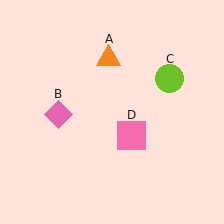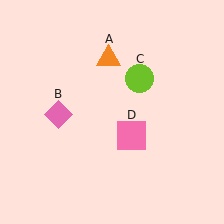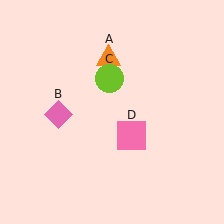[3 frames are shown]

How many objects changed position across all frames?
1 object changed position: lime circle (object C).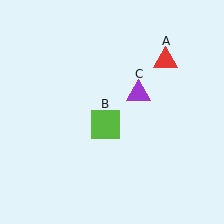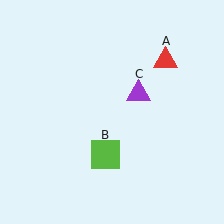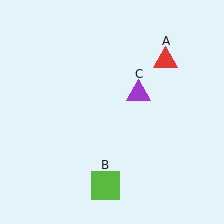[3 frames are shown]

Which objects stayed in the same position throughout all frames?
Red triangle (object A) and purple triangle (object C) remained stationary.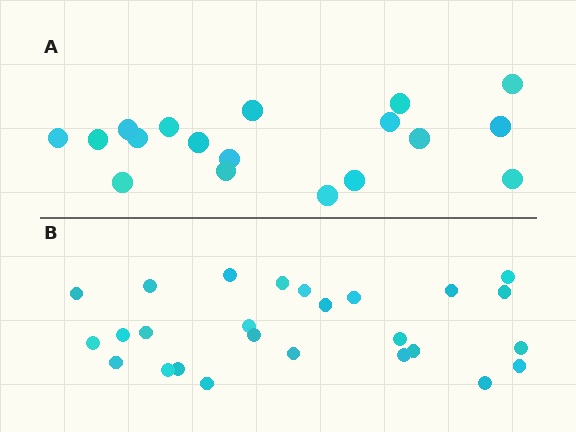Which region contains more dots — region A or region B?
Region B (the bottom region) has more dots.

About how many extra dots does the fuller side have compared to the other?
Region B has roughly 8 or so more dots than region A.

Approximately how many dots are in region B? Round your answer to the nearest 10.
About 30 dots. (The exact count is 26, which rounds to 30.)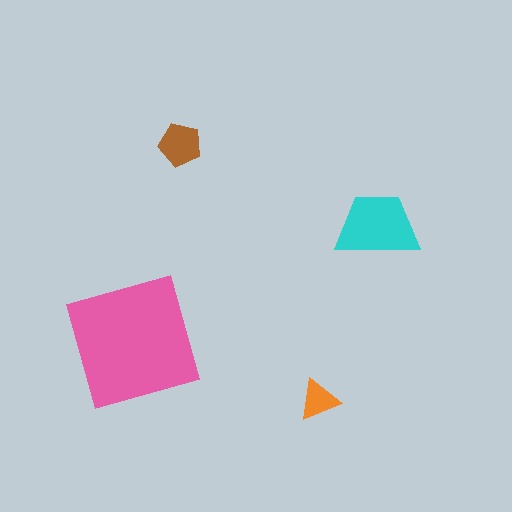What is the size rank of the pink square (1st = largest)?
1st.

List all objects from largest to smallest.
The pink square, the cyan trapezoid, the brown pentagon, the orange triangle.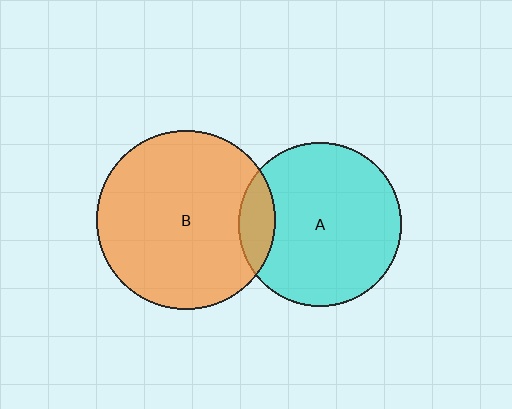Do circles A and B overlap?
Yes.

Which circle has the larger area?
Circle B (orange).